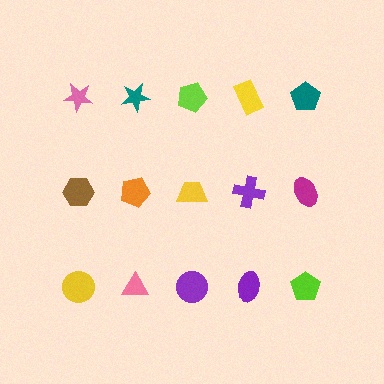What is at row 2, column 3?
A yellow trapezoid.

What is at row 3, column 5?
A lime pentagon.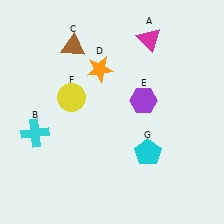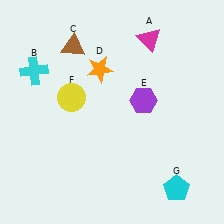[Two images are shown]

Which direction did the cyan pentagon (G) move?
The cyan pentagon (G) moved down.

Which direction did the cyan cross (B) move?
The cyan cross (B) moved up.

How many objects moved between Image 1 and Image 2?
2 objects moved between the two images.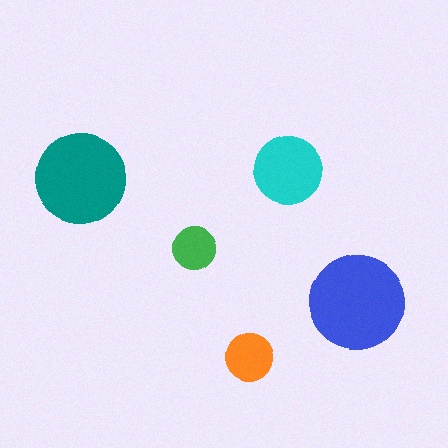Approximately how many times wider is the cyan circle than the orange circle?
About 1.5 times wider.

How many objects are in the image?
There are 5 objects in the image.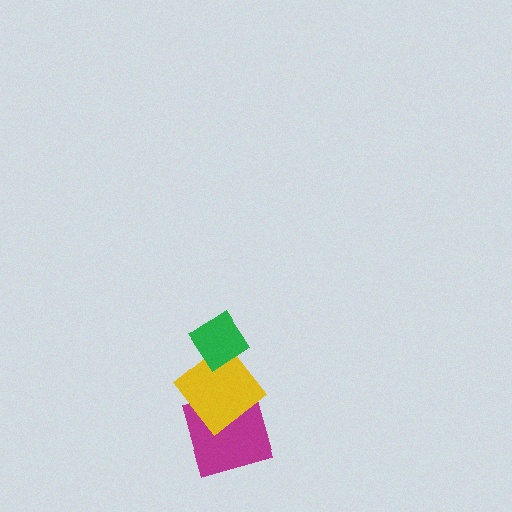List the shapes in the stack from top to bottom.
From top to bottom: the green diamond, the yellow diamond, the magenta square.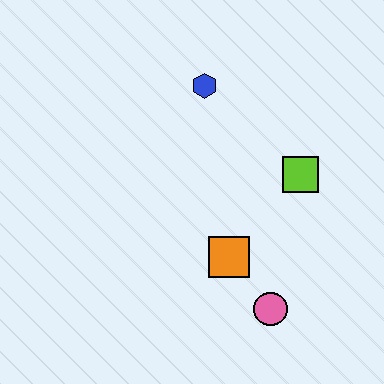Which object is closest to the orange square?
The pink circle is closest to the orange square.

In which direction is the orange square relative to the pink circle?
The orange square is above the pink circle.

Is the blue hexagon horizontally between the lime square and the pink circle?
No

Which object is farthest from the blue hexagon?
The pink circle is farthest from the blue hexagon.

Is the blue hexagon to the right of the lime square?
No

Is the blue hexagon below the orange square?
No